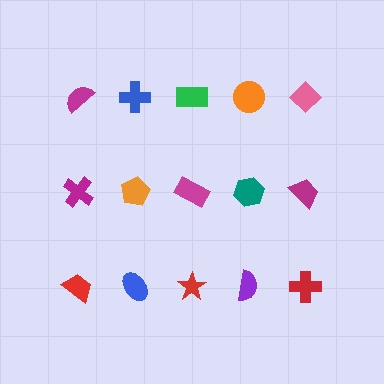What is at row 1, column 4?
An orange circle.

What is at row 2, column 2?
An orange pentagon.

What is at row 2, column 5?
A magenta trapezoid.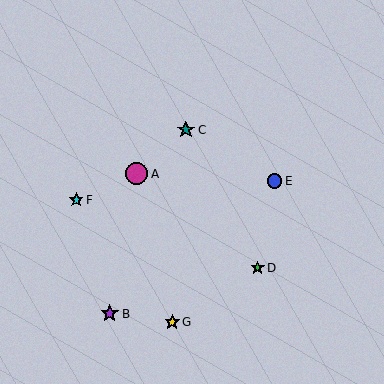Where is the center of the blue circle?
The center of the blue circle is at (274, 181).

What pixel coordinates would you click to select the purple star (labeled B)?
Click at (110, 314) to select the purple star B.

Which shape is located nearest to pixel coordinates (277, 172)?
The blue circle (labeled E) at (274, 181) is nearest to that location.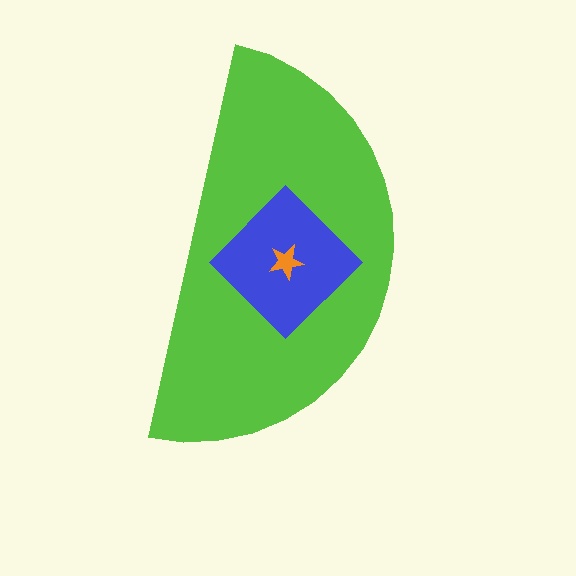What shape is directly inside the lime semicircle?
The blue diamond.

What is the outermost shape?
The lime semicircle.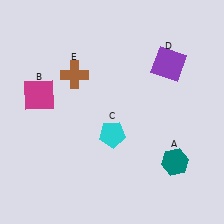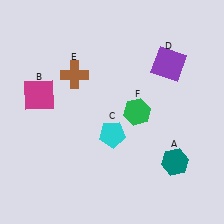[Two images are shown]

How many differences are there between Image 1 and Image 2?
There is 1 difference between the two images.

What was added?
A green hexagon (F) was added in Image 2.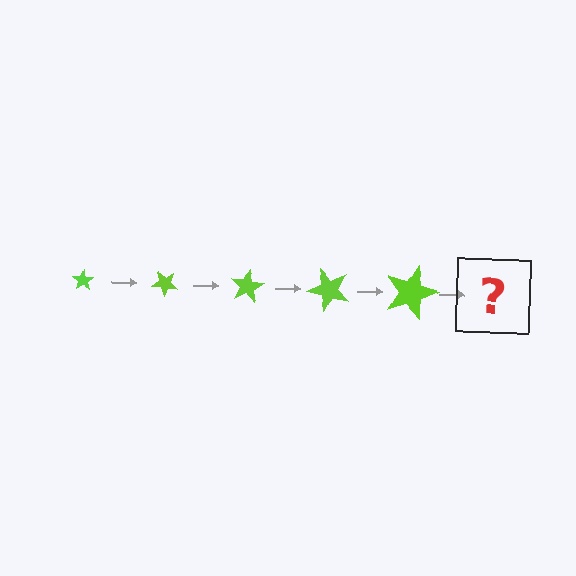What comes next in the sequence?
The next element should be a star, larger than the previous one and rotated 200 degrees from the start.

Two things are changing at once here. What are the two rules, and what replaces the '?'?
The two rules are that the star grows larger each step and it rotates 40 degrees each step. The '?' should be a star, larger than the previous one and rotated 200 degrees from the start.